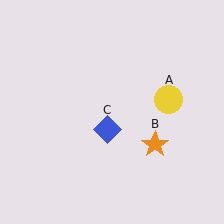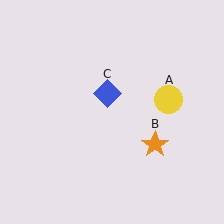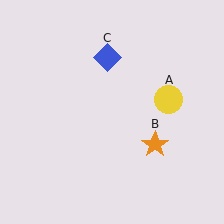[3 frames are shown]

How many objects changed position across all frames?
1 object changed position: blue diamond (object C).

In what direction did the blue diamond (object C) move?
The blue diamond (object C) moved up.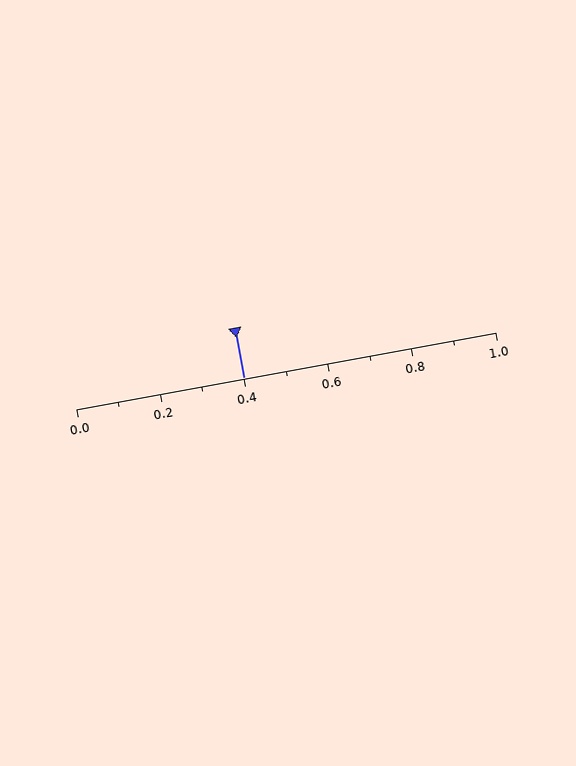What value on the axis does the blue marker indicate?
The marker indicates approximately 0.4.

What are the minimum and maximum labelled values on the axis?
The axis runs from 0.0 to 1.0.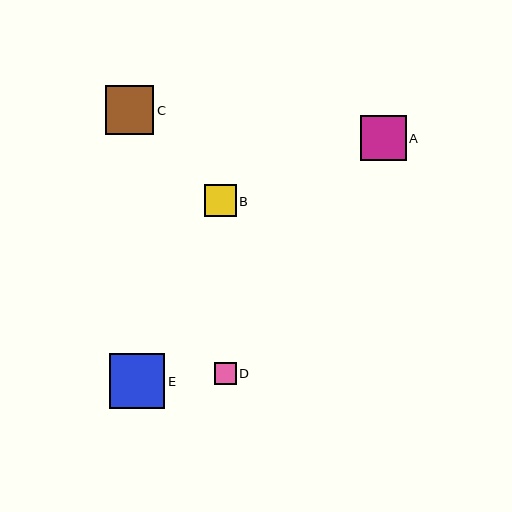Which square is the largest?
Square E is the largest with a size of approximately 55 pixels.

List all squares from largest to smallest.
From largest to smallest: E, C, A, B, D.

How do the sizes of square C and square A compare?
Square C and square A are approximately the same size.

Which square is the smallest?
Square D is the smallest with a size of approximately 22 pixels.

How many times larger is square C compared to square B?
Square C is approximately 1.5 times the size of square B.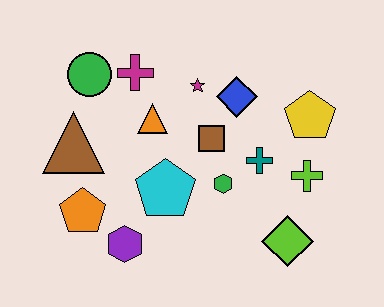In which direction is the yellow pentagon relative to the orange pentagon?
The yellow pentagon is to the right of the orange pentagon.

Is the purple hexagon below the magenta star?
Yes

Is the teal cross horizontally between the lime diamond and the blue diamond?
Yes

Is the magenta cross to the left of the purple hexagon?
No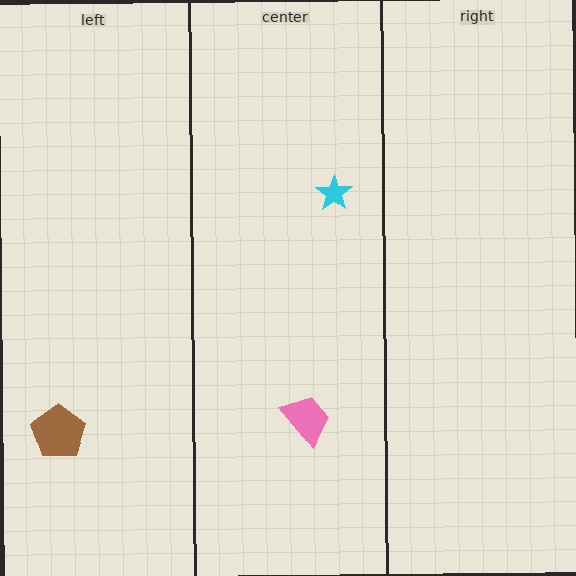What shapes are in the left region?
The brown pentagon.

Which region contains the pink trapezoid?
The center region.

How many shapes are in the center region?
2.